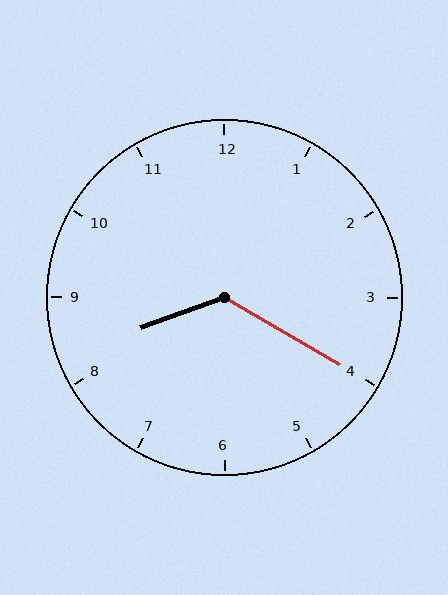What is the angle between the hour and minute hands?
Approximately 130 degrees.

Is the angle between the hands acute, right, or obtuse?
It is obtuse.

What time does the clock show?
8:20.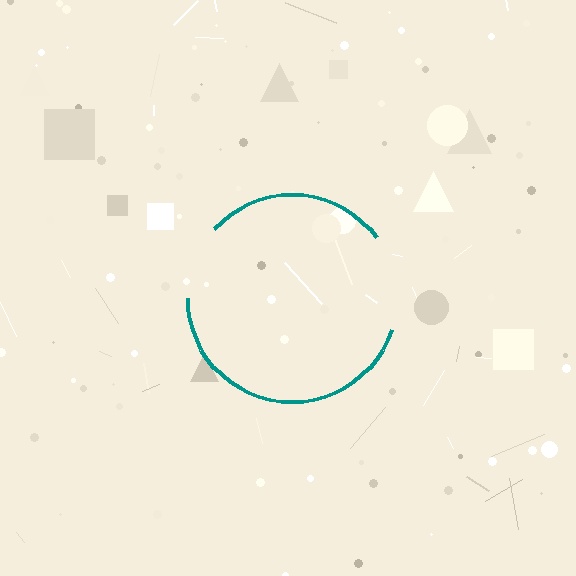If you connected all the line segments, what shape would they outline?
They would outline a circle.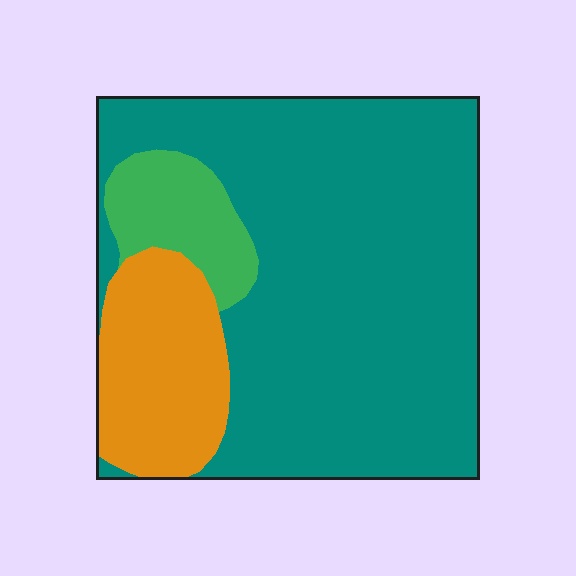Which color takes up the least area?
Green, at roughly 10%.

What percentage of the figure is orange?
Orange covers around 20% of the figure.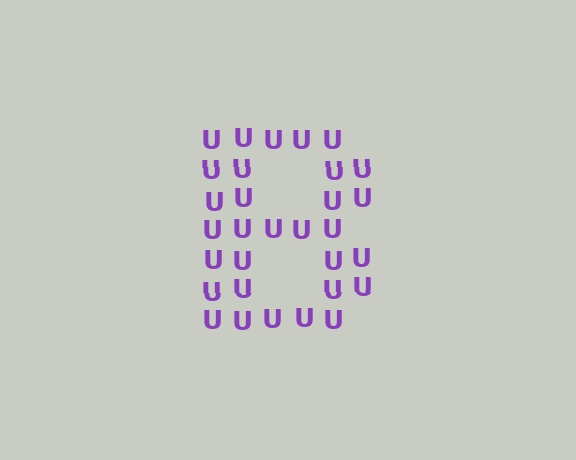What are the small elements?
The small elements are letter U's.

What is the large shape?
The large shape is the letter B.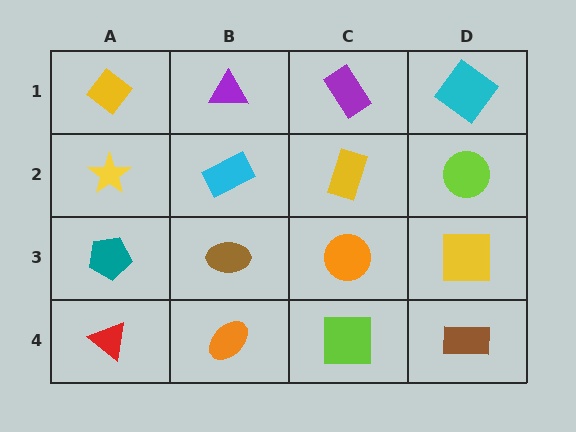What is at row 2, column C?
A yellow rectangle.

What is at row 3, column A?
A teal pentagon.